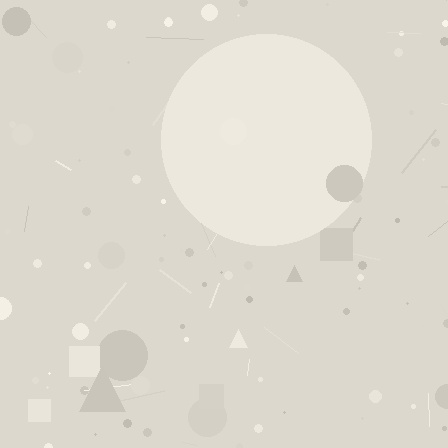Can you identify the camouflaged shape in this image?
The camouflaged shape is a circle.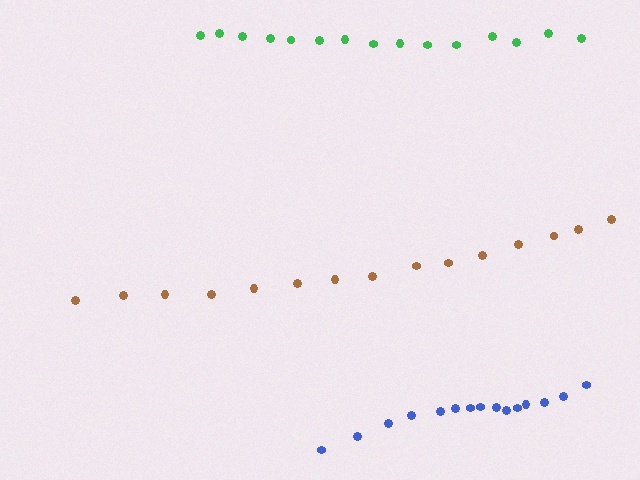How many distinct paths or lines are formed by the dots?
There are 3 distinct paths.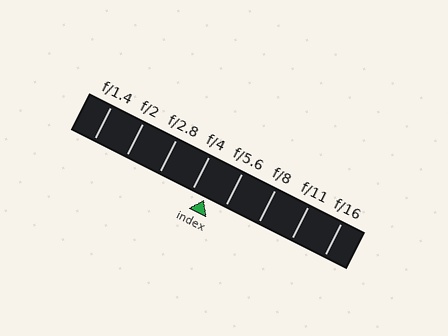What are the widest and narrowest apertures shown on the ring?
The widest aperture shown is f/1.4 and the narrowest is f/16.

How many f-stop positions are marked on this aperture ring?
There are 8 f-stop positions marked.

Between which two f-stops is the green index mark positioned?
The index mark is between f/4 and f/5.6.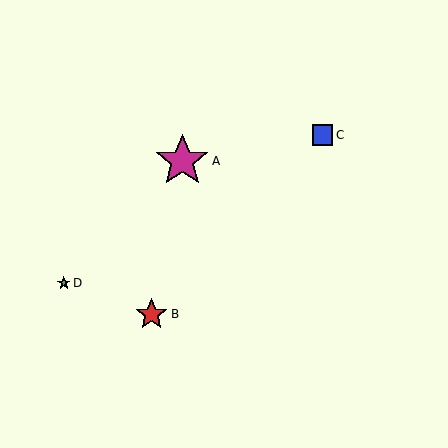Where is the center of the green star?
The center of the green star is at (64, 283).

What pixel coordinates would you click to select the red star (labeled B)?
Click at (152, 314) to select the red star B.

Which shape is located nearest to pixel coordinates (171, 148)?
The magenta star (labeled A) at (182, 161) is nearest to that location.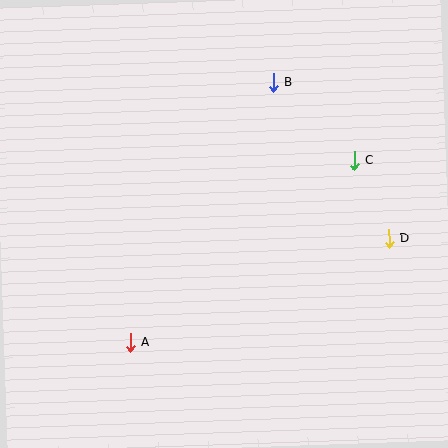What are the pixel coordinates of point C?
Point C is at (354, 161).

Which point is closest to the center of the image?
Point C at (354, 161) is closest to the center.